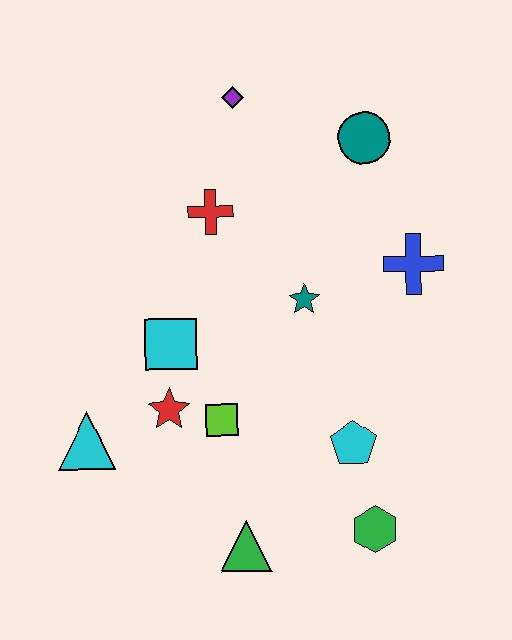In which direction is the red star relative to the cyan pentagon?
The red star is to the left of the cyan pentagon.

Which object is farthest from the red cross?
The green hexagon is farthest from the red cross.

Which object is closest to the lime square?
The red star is closest to the lime square.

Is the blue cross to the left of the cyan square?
No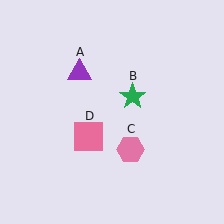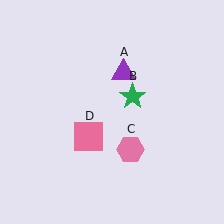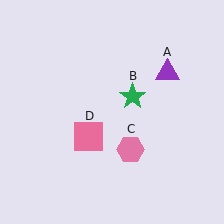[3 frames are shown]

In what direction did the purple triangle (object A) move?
The purple triangle (object A) moved right.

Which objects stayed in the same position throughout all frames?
Green star (object B) and pink hexagon (object C) and pink square (object D) remained stationary.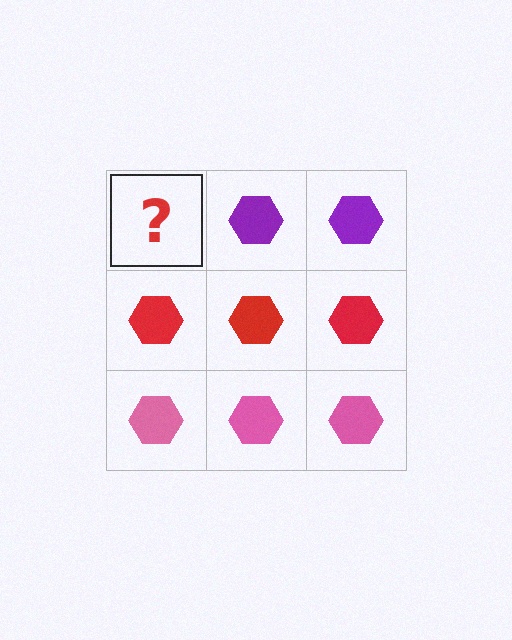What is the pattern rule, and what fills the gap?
The rule is that each row has a consistent color. The gap should be filled with a purple hexagon.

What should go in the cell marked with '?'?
The missing cell should contain a purple hexagon.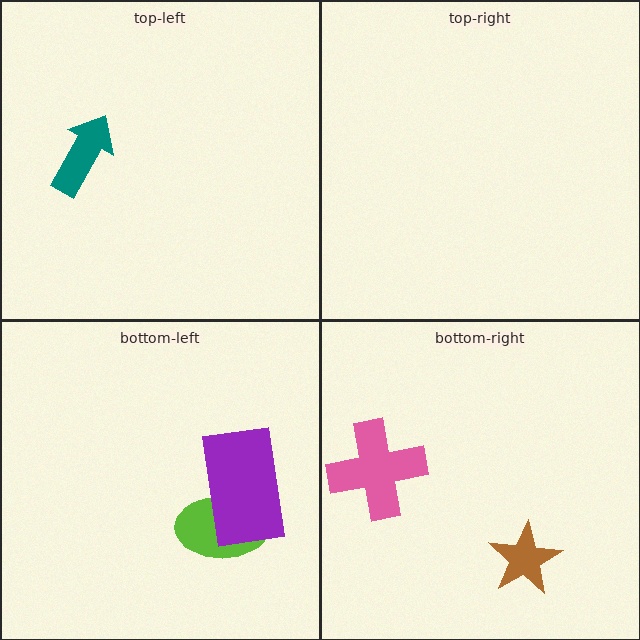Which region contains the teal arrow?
The top-left region.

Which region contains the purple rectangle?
The bottom-left region.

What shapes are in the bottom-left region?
The lime ellipse, the purple rectangle.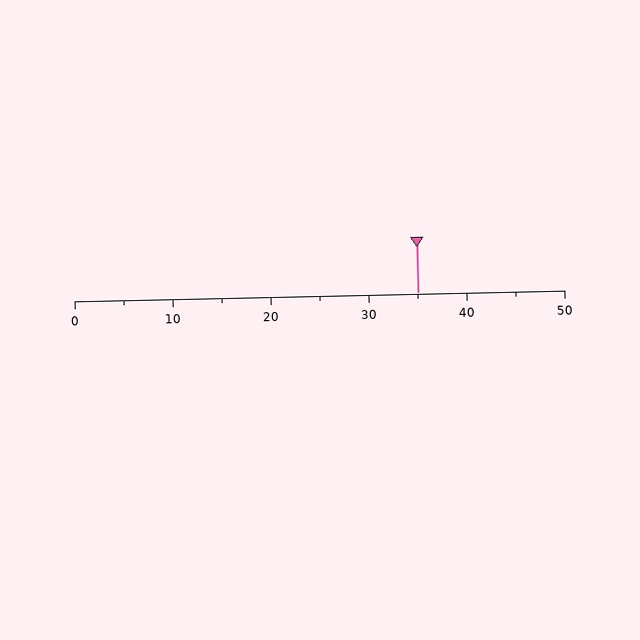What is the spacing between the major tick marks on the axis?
The major ticks are spaced 10 apart.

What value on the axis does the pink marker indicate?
The marker indicates approximately 35.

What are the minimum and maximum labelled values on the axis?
The axis runs from 0 to 50.